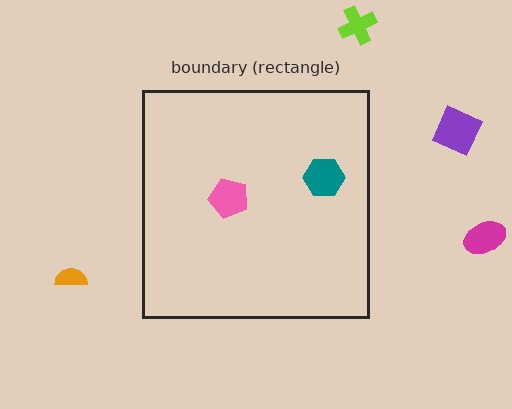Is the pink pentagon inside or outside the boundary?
Inside.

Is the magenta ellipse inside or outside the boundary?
Outside.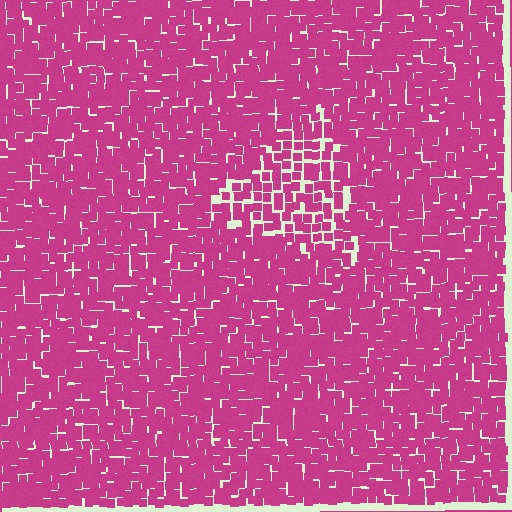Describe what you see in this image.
The image contains small magenta elements arranged at two different densities. A triangle-shaped region is visible where the elements are less densely packed than the surrounding area.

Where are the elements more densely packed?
The elements are more densely packed outside the triangle boundary.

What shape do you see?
I see a triangle.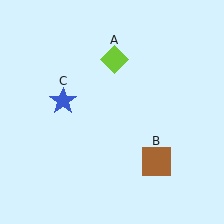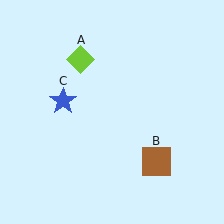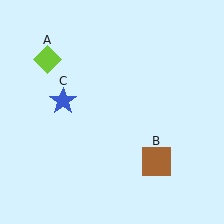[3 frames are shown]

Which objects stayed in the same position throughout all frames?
Brown square (object B) and blue star (object C) remained stationary.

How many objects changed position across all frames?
1 object changed position: lime diamond (object A).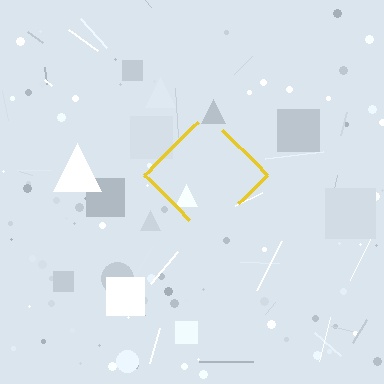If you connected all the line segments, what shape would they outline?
They would outline a diamond.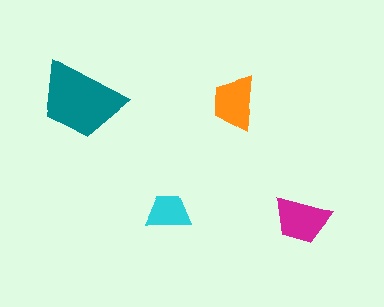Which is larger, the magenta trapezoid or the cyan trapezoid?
The magenta one.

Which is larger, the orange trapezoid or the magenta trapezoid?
The magenta one.